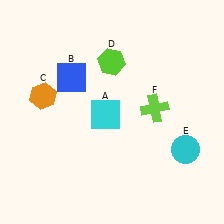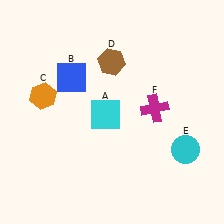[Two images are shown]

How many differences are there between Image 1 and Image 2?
There are 2 differences between the two images.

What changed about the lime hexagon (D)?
In Image 1, D is lime. In Image 2, it changed to brown.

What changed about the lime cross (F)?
In Image 1, F is lime. In Image 2, it changed to magenta.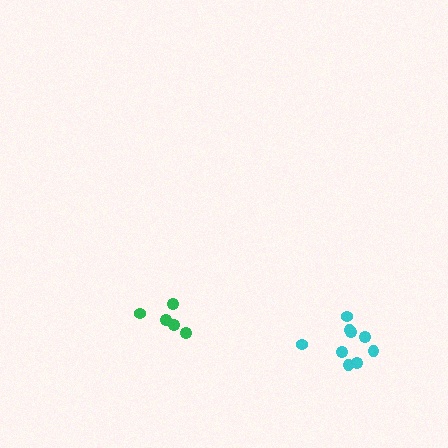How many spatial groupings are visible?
There are 2 spatial groupings.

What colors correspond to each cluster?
The clusters are colored: cyan, green.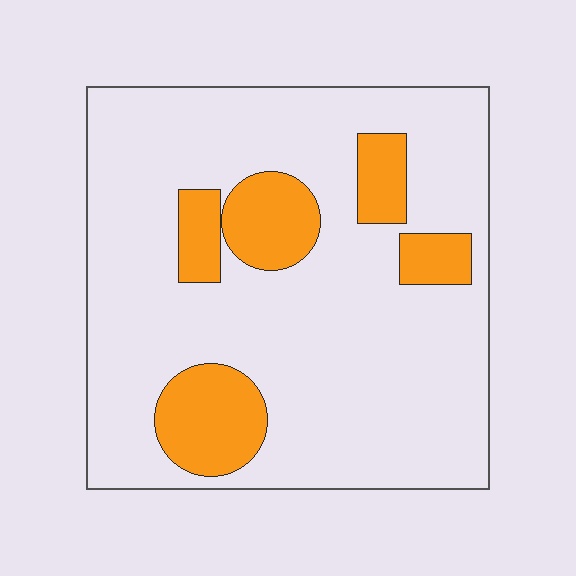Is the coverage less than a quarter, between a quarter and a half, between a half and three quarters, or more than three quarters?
Less than a quarter.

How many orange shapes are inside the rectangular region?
5.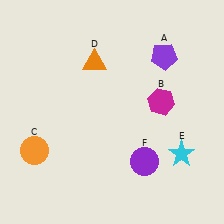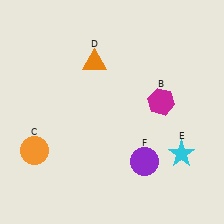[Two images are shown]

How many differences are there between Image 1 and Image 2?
There is 1 difference between the two images.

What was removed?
The purple pentagon (A) was removed in Image 2.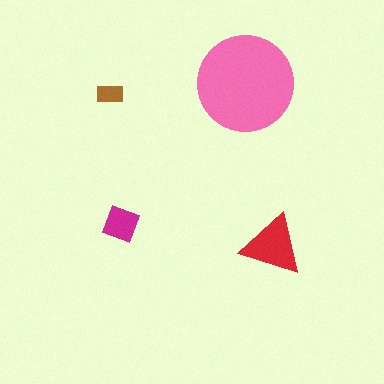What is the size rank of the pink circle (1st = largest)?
1st.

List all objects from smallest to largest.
The brown rectangle, the magenta diamond, the red triangle, the pink circle.